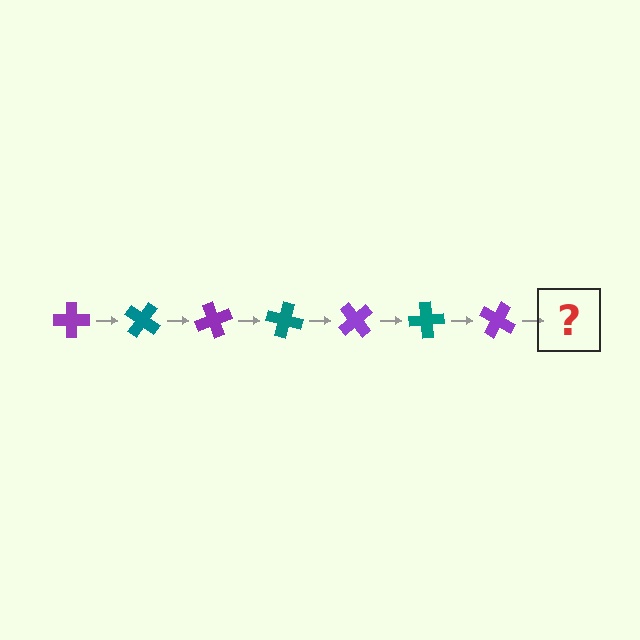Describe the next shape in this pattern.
It should be a teal cross, rotated 245 degrees from the start.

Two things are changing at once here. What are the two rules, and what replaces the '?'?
The two rules are that it rotates 35 degrees each step and the color cycles through purple and teal. The '?' should be a teal cross, rotated 245 degrees from the start.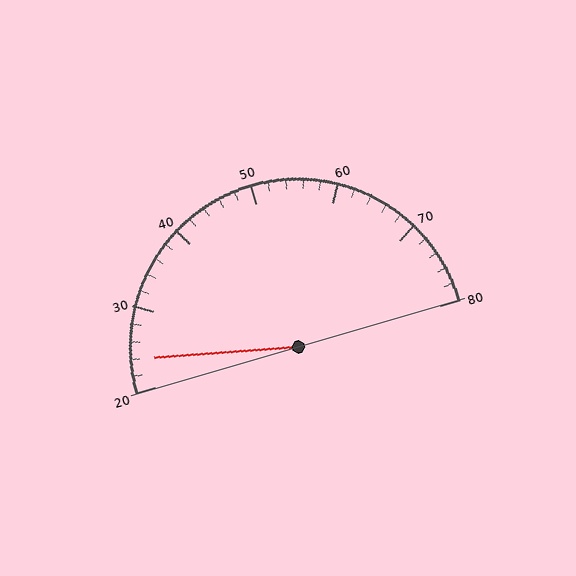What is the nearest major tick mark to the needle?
The nearest major tick mark is 20.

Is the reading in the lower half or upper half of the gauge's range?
The reading is in the lower half of the range (20 to 80).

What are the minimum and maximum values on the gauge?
The gauge ranges from 20 to 80.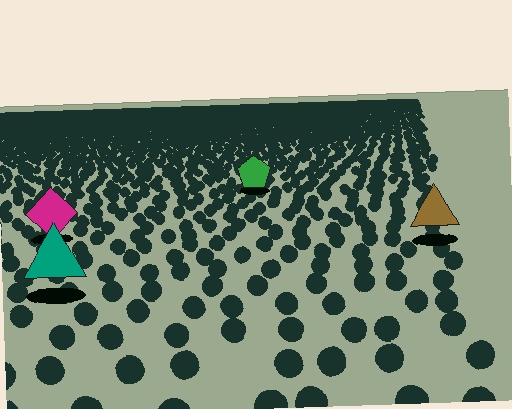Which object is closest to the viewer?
The teal triangle is closest. The texture marks near it are larger and more spread out.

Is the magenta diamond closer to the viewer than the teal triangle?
No. The teal triangle is closer — you can tell from the texture gradient: the ground texture is coarser near it.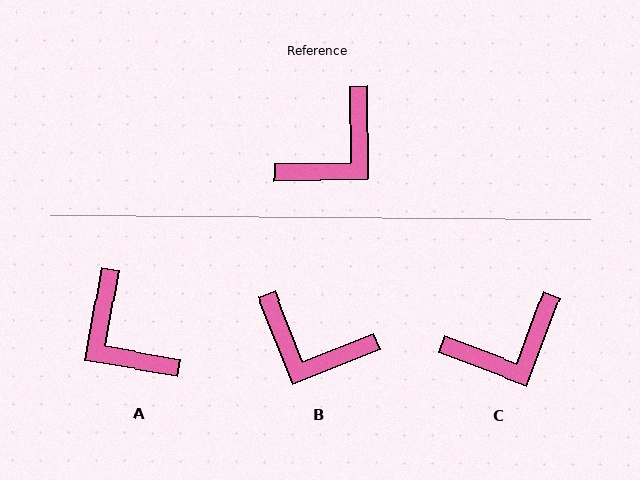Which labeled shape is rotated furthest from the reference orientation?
A, about 100 degrees away.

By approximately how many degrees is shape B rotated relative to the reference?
Approximately 69 degrees clockwise.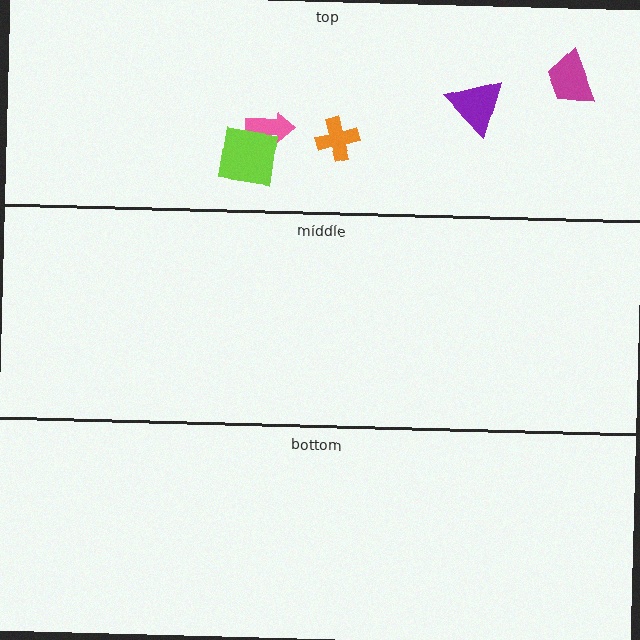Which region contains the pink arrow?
The top region.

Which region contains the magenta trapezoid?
The top region.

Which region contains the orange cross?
The top region.